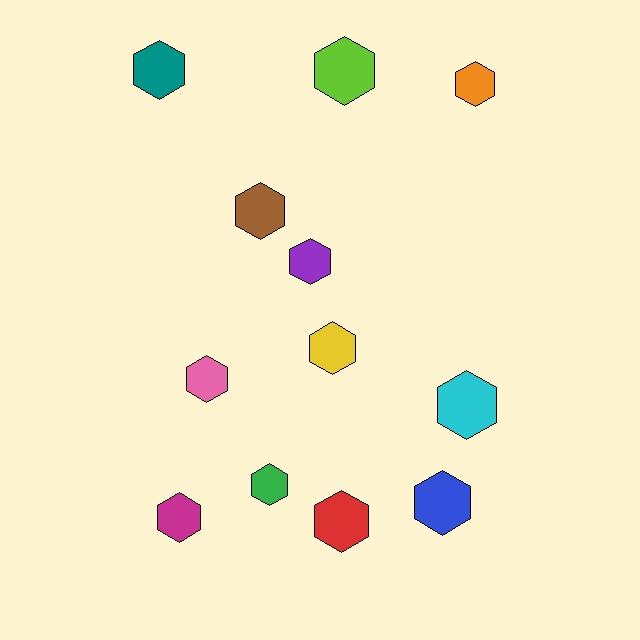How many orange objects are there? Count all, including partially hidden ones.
There is 1 orange object.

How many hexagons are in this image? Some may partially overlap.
There are 12 hexagons.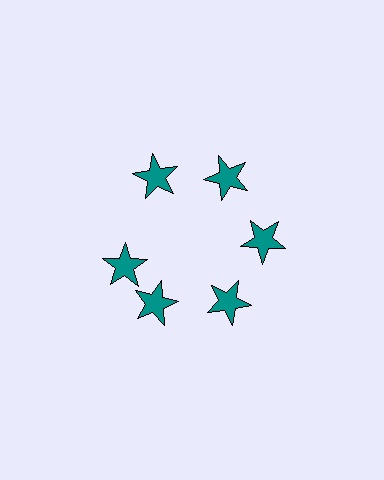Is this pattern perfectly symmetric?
No. The 6 teal stars are arranged in a ring, but one element near the 9 o'clock position is rotated out of alignment along the ring, breaking the 6-fold rotational symmetry.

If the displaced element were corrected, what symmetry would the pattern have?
It would have 6-fold rotational symmetry — the pattern would map onto itself every 60 degrees.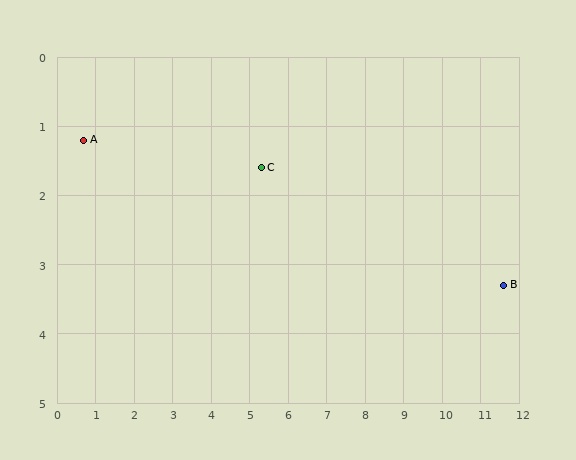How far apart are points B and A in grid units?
Points B and A are about 11.1 grid units apart.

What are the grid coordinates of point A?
Point A is at approximately (0.7, 1.2).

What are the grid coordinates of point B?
Point B is at approximately (11.6, 3.3).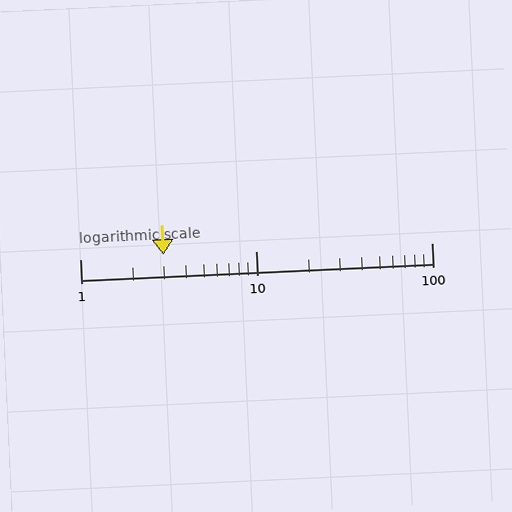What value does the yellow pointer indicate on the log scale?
The pointer indicates approximately 3.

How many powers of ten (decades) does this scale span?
The scale spans 2 decades, from 1 to 100.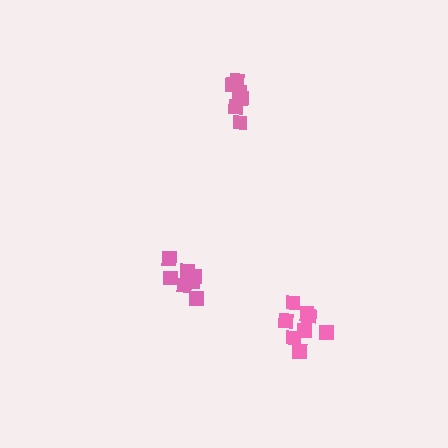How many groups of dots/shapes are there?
There are 3 groups.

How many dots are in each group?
Group 1: 8 dots, Group 2: 8 dots, Group 3: 6 dots (22 total).